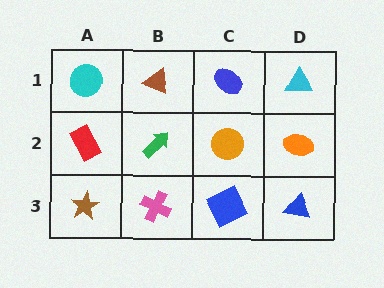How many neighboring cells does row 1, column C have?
3.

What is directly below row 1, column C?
An orange circle.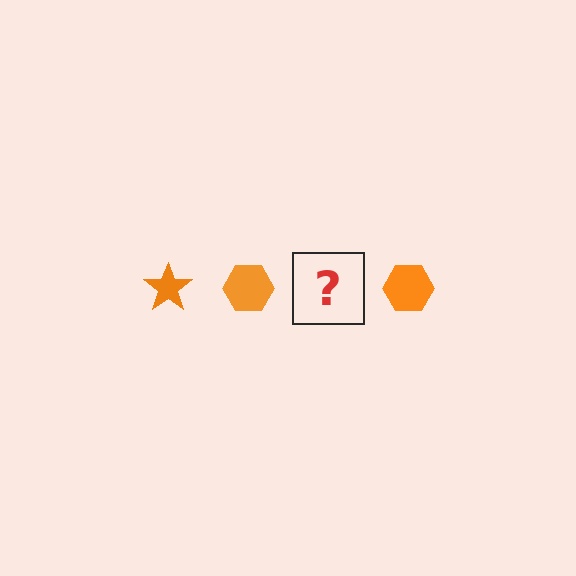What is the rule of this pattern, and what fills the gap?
The rule is that the pattern cycles through star, hexagon shapes in orange. The gap should be filled with an orange star.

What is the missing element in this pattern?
The missing element is an orange star.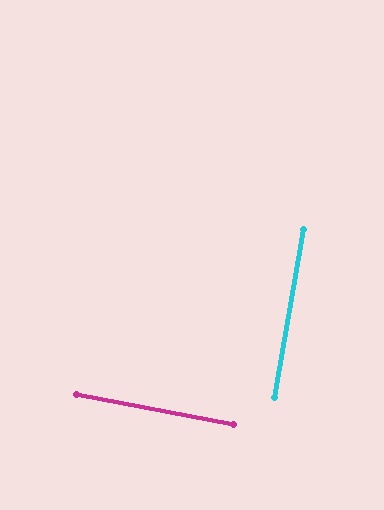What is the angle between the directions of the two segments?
Approximately 89 degrees.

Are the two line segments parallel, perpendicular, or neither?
Perpendicular — they meet at approximately 89°.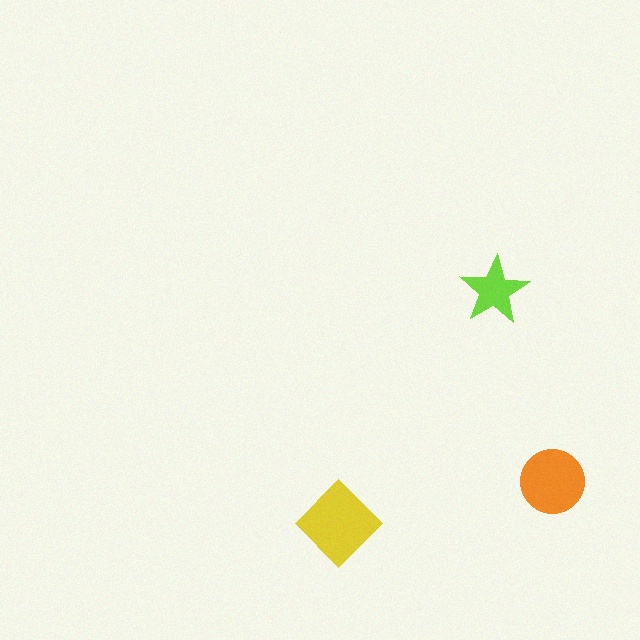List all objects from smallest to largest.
The lime star, the orange circle, the yellow diamond.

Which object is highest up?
The lime star is topmost.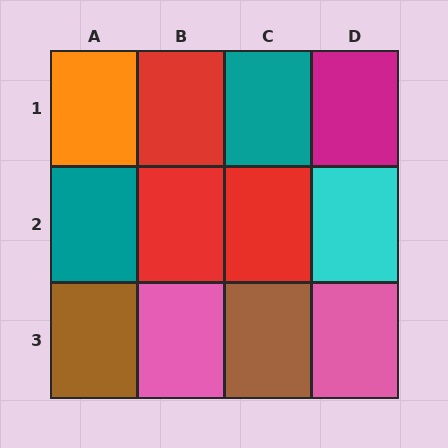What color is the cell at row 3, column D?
Pink.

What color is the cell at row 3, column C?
Brown.